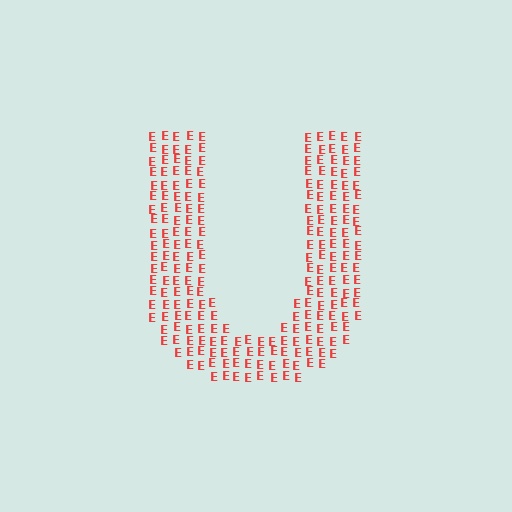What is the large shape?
The large shape is the letter U.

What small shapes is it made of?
It is made of small letter E's.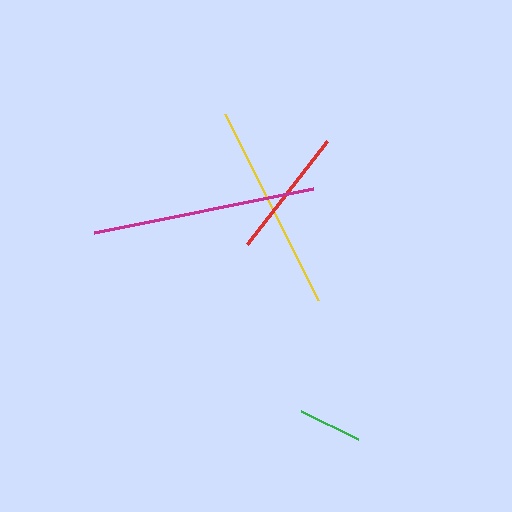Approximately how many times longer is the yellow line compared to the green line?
The yellow line is approximately 3.3 times the length of the green line.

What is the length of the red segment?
The red segment is approximately 131 pixels long.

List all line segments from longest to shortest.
From longest to shortest: magenta, yellow, red, green.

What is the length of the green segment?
The green segment is approximately 63 pixels long.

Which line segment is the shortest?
The green line is the shortest at approximately 63 pixels.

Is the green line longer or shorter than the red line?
The red line is longer than the green line.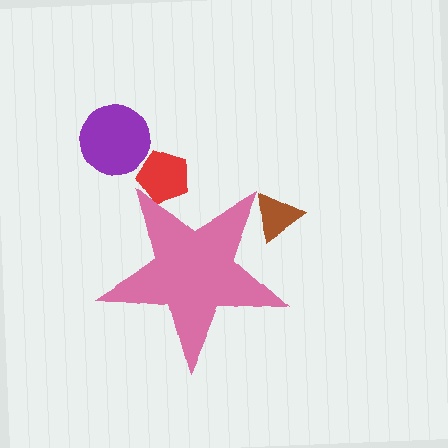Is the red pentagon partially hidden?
Yes, the red pentagon is partially hidden behind the pink star.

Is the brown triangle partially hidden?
Yes, the brown triangle is partially hidden behind the pink star.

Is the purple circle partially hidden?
No, the purple circle is fully visible.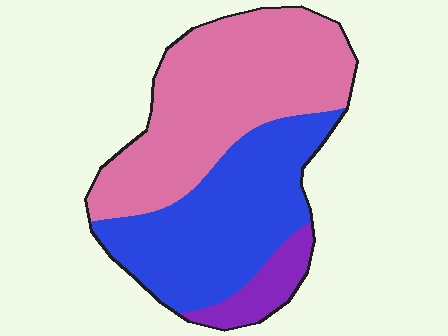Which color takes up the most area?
Pink, at roughly 50%.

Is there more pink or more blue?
Pink.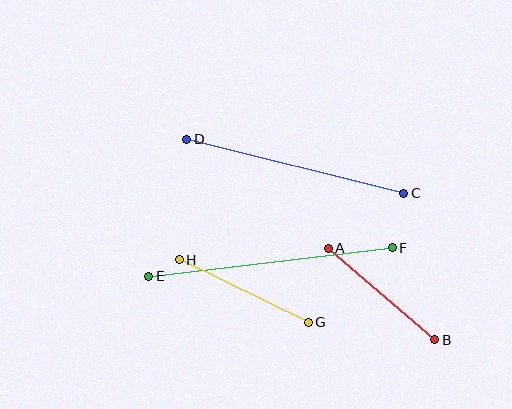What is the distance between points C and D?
The distance is approximately 223 pixels.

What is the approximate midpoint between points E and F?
The midpoint is at approximately (270, 262) pixels.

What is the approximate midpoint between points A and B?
The midpoint is at approximately (381, 294) pixels.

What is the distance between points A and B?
The distance is approximately 140 pixels.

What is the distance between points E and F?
The distance is approximately 245 pixels.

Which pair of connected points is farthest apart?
Points E and F are farthest apart.